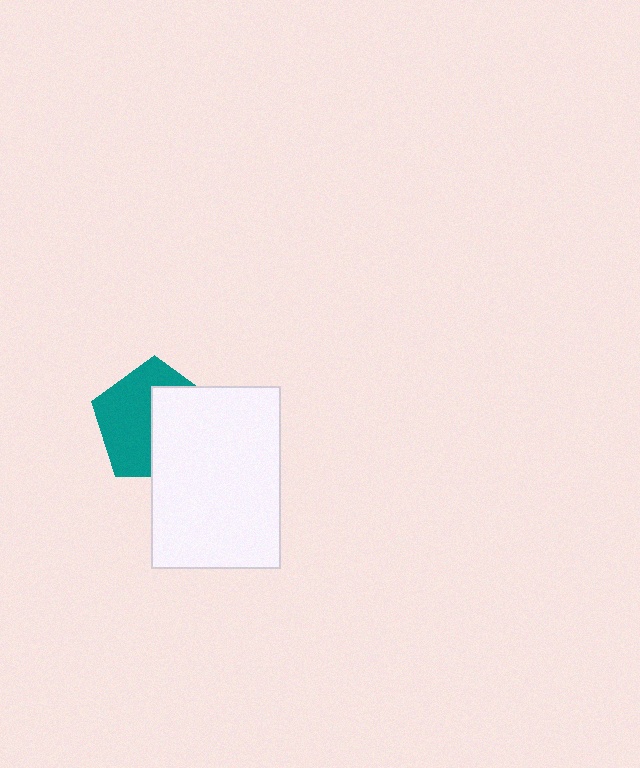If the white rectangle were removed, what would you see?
You would see the complete teal pentagon.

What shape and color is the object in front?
The object in front is a white rectangle.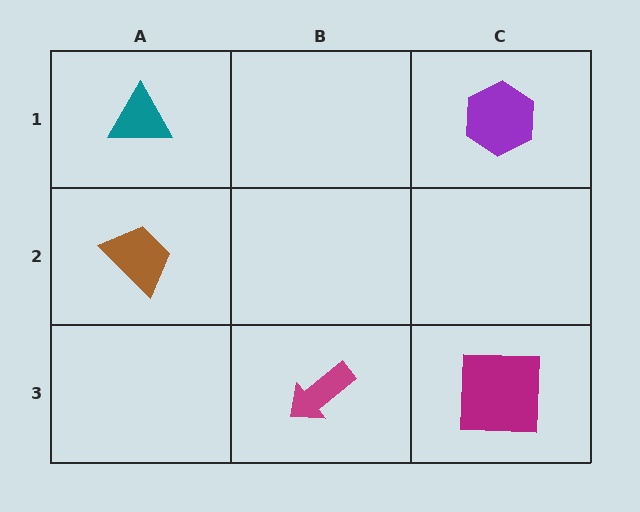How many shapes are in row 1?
2 shapes.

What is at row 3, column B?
A magenta arrow.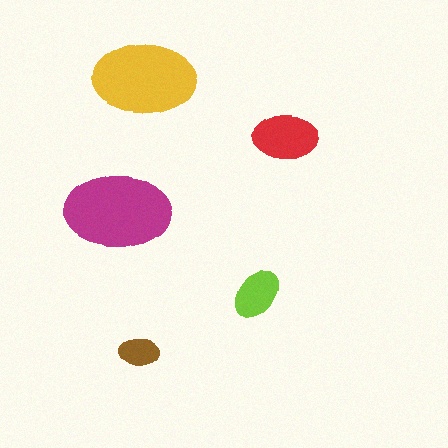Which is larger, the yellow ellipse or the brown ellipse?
The yellow one.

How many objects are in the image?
There are 5 objects in the image.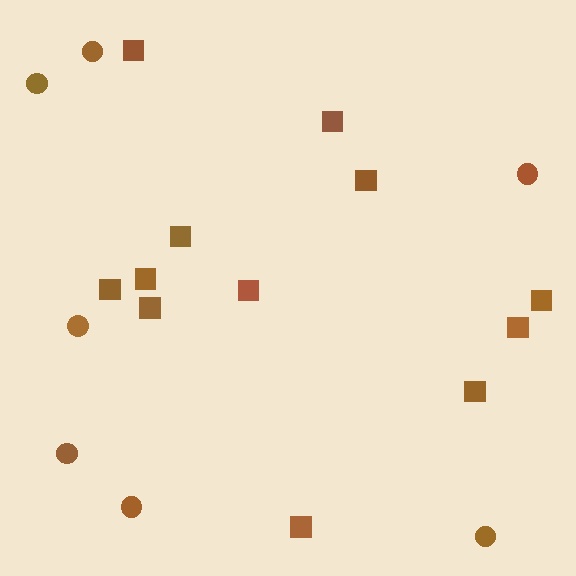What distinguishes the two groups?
There are 2 groups: one group of circles (7) and one group of squares (12).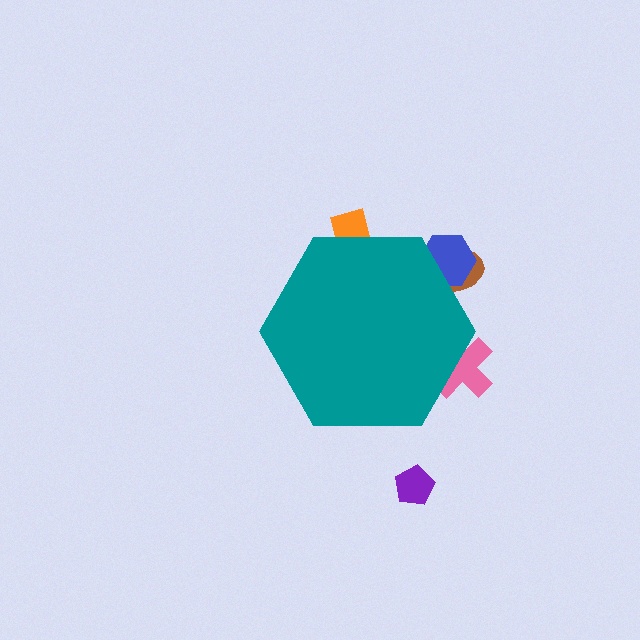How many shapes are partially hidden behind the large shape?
4 shapes are partially hidden.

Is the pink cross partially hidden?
Yes, the pink cross is partially hidden behind the teal hexagon.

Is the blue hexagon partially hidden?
Yes, the blue hexagon is partially hidden behind the teal hexagon.